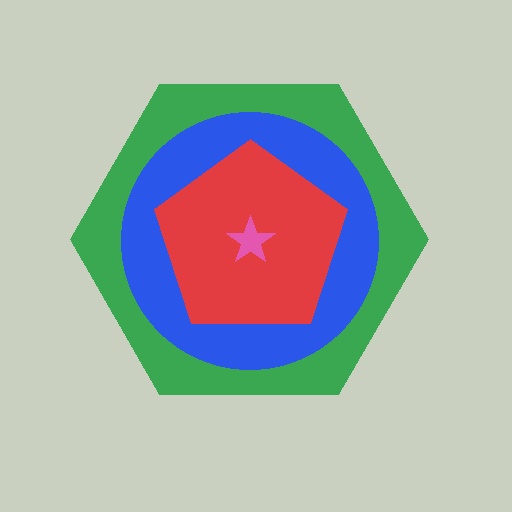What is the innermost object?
The pink star.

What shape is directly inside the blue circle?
The red pentagon.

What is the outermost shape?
The green hexagon.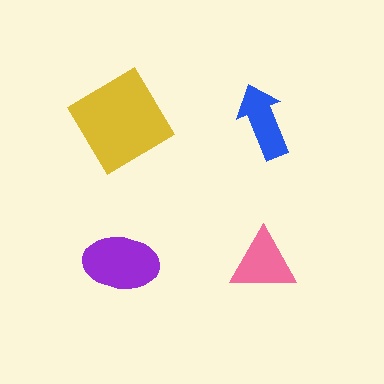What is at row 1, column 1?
A yellow diamond.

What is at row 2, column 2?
A pink triangle.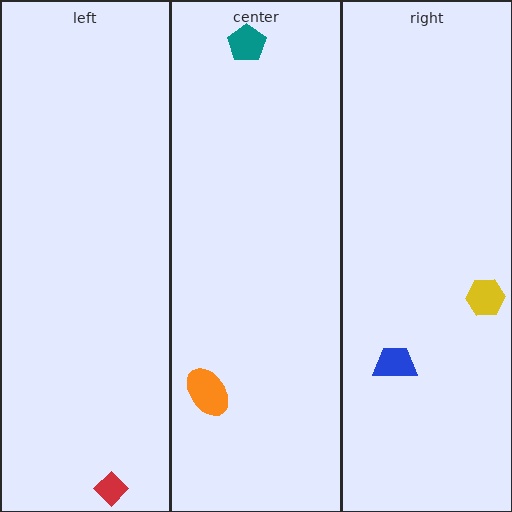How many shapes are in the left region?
1.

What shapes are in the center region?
The orange ellipse, the teal pentagon.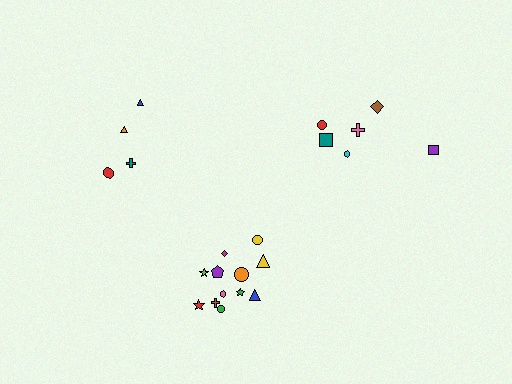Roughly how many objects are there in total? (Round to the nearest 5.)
Roughly 20 objects in total.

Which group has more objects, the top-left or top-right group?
The top-right group.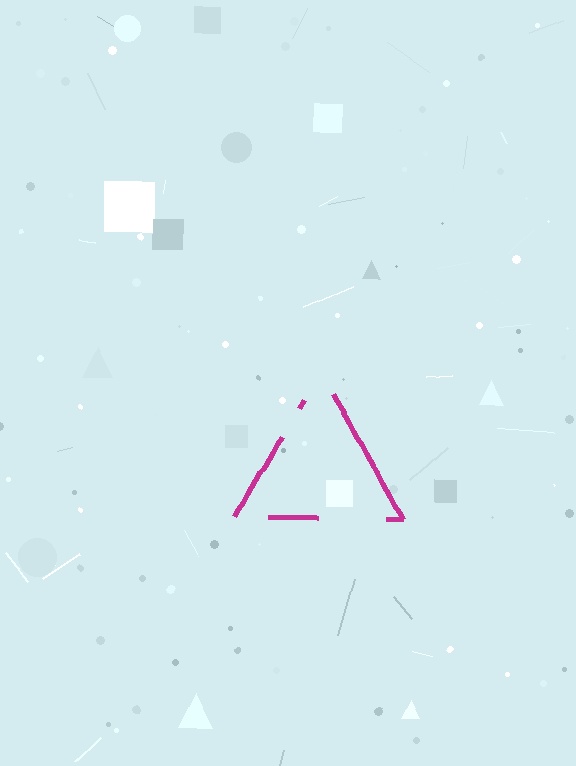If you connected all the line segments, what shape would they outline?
They would outline a triangle.